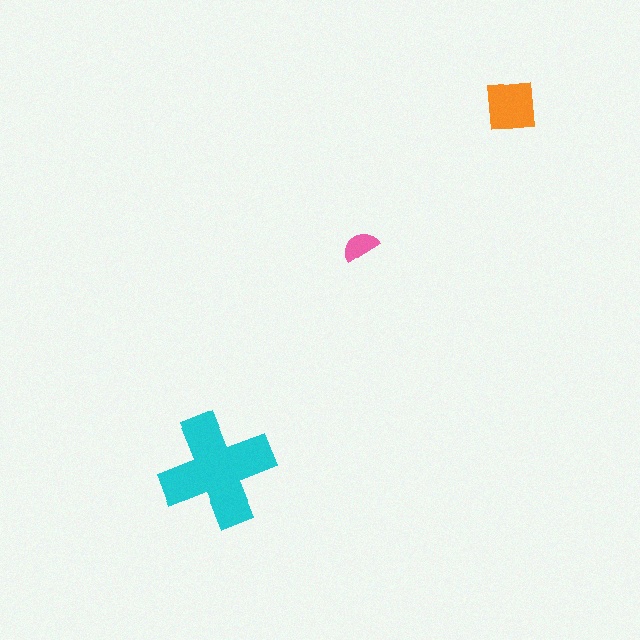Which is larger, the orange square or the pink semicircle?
The orange square.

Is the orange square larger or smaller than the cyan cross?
Smaller.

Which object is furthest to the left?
The cyan cross is leftmost.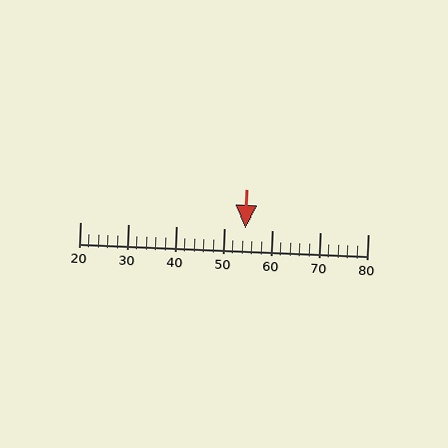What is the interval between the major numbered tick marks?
The major tick marks are spaced 10 units apart.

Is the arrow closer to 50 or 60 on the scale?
The arrow is closer to 50.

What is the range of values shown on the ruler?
The ruler shows values from 20 to 80.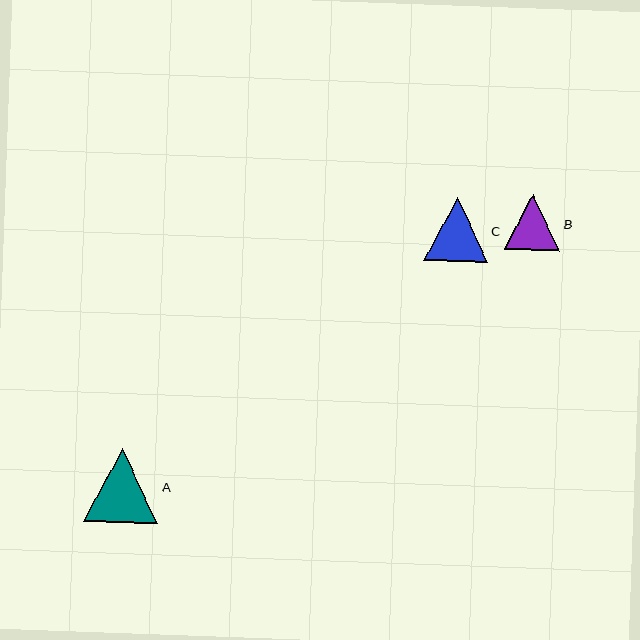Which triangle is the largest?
Triangle A is the largest with a size of approximately 74 pixels.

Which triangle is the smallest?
Triangle B is the smallest with a size of approximately 55 pixels.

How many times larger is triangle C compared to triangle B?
Triangle C is approximately 1.2 times the size of triangle B.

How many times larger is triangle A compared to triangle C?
Triangle A is approximately 1.2 times the size of triangle C.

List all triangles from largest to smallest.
From largest to smallest: A, C, B.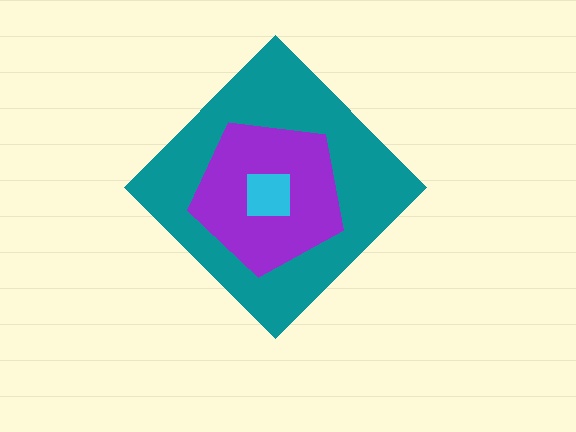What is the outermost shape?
The teal diamond.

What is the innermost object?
The cyan square.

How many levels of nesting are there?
3.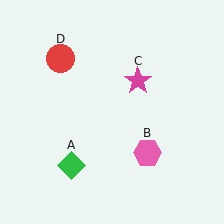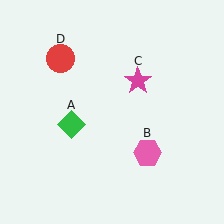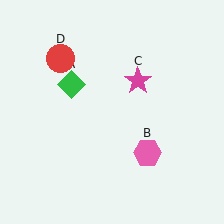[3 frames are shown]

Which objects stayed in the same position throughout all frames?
Pink hexagon (object B) and magenta star (object C) and red circle (object D) remained stationary.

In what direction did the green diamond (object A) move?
The green diamond (object A) moved up.